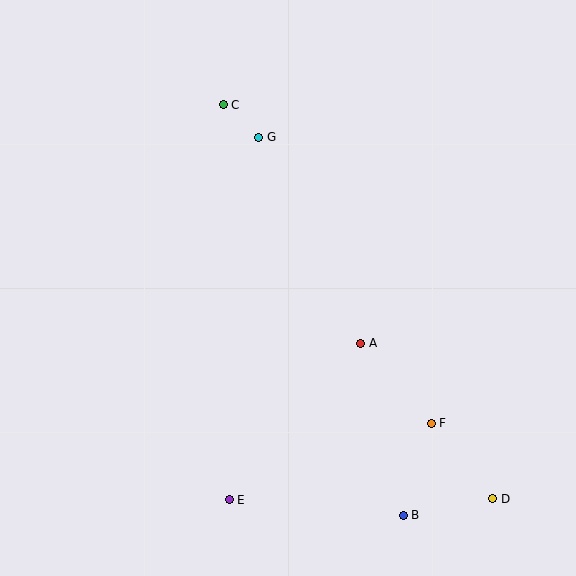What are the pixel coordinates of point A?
Point A is at (361, 343).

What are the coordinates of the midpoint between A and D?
The midpoint between A and D is at (427, 421).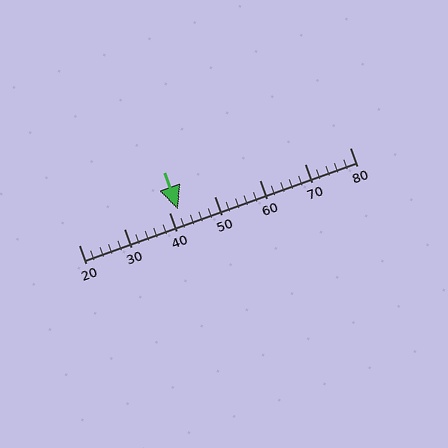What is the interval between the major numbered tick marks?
The major tick marks are spaced 10 units apart.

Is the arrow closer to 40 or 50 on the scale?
The arrow is closer to 40.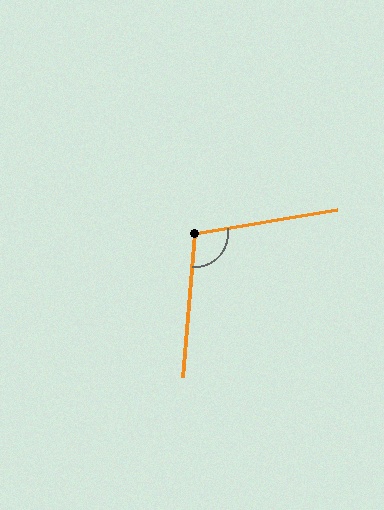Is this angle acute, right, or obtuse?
It is obtuse.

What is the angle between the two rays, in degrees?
Approximately 104 degrees.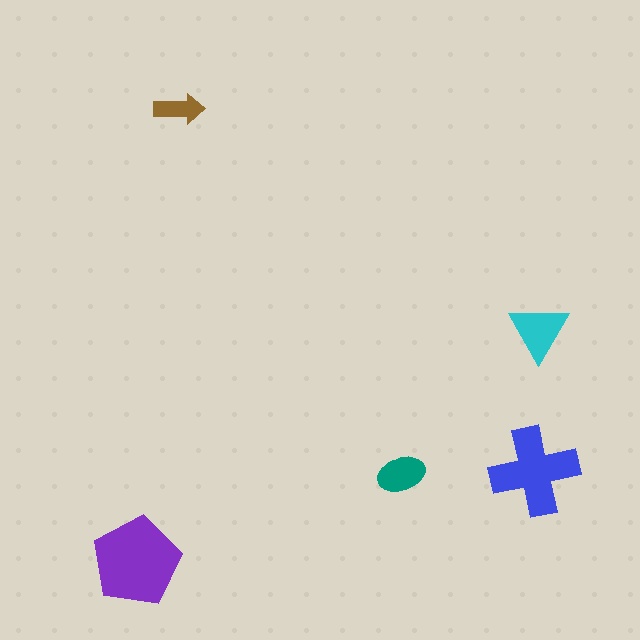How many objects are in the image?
There are 5 objects in the image.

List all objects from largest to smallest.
The purple pentagon, the blue cross, the cyan triangle, the teal ellipse, the brown arrow.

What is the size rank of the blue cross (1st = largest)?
2nd.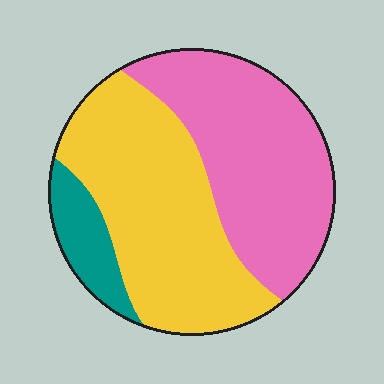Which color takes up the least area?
Teal, at roughly 10%.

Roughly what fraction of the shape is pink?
Pink takes up between a third and a half of the shape.